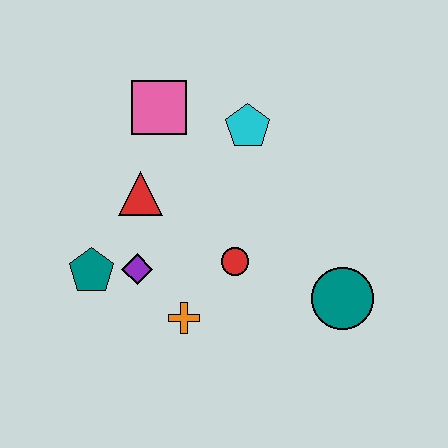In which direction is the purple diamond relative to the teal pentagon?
The purple diamond is to the right of the teal pentagon.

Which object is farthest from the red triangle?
The teal circle is farthest from the red triangle.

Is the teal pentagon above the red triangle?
No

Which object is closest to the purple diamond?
The teal pentagon is closest to the purple diamond.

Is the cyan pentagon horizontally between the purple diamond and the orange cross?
No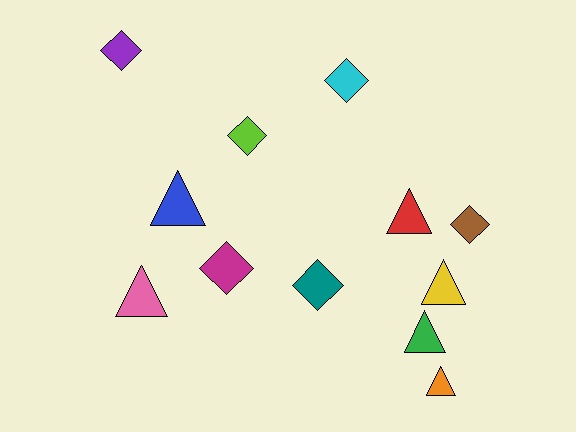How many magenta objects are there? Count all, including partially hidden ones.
There is 1 magenta object.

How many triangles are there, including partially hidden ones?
There are 6 triangles.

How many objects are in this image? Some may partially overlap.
There are 12 objects.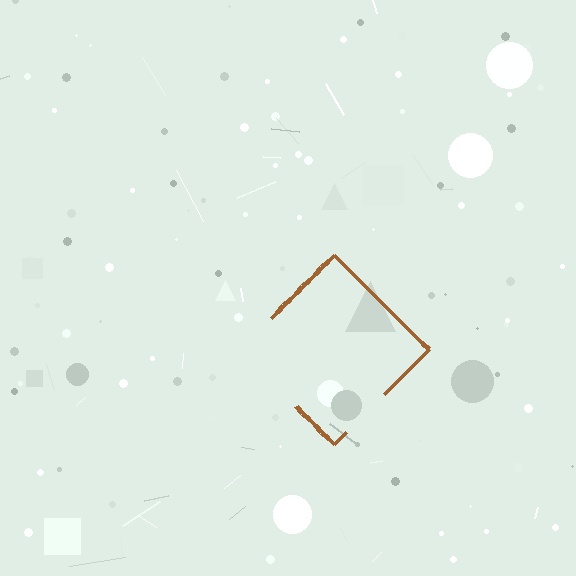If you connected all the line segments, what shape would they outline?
They would outline a diamond.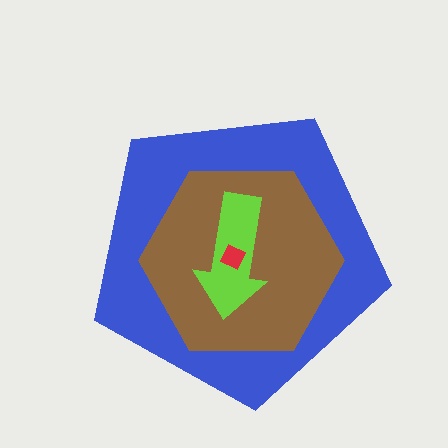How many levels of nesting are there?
4.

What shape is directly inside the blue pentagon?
The brown hexagon.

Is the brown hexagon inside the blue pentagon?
Yes.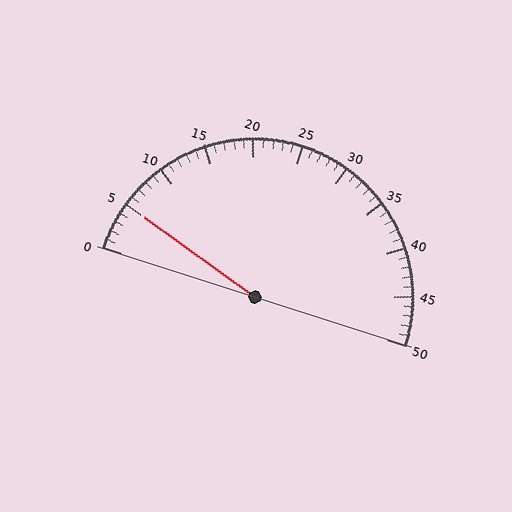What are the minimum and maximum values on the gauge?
The gauge ranges from 0 to 50.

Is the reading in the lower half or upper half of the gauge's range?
The reading is in the lower half of the range (0 to 50).